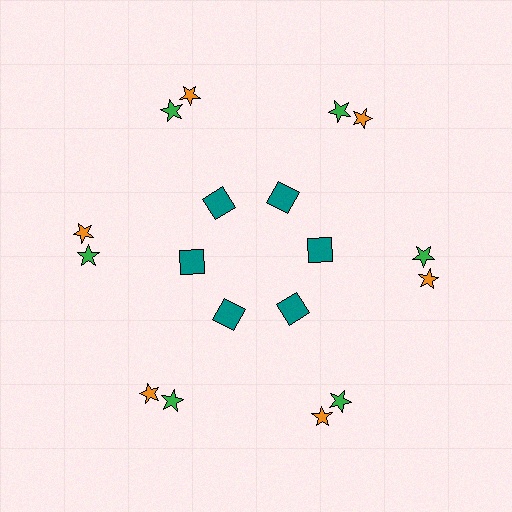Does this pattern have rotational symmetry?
Yes, this pattern has 6-fold rotational symmetry. It looks the same after rotating 60 degrees around the center.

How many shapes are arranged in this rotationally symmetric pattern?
There are 18 shapes, arranged in 6 groups of 3.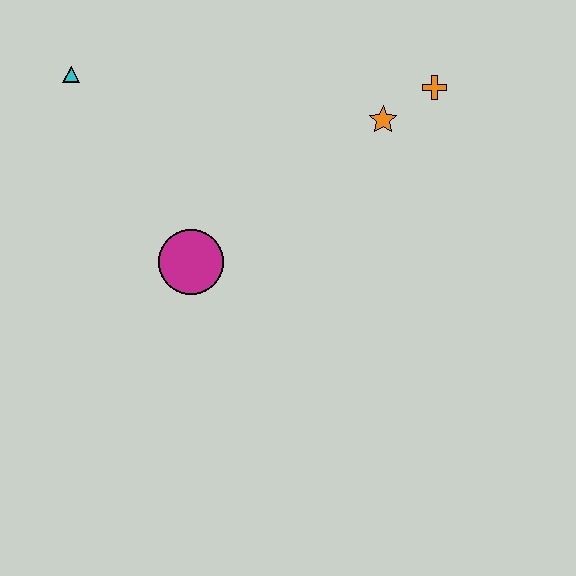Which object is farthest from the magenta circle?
The orange cross is farthest from the magenta circle.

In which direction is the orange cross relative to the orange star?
The orange cross is to the right of the orange star.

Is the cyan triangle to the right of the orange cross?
No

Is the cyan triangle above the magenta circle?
Yes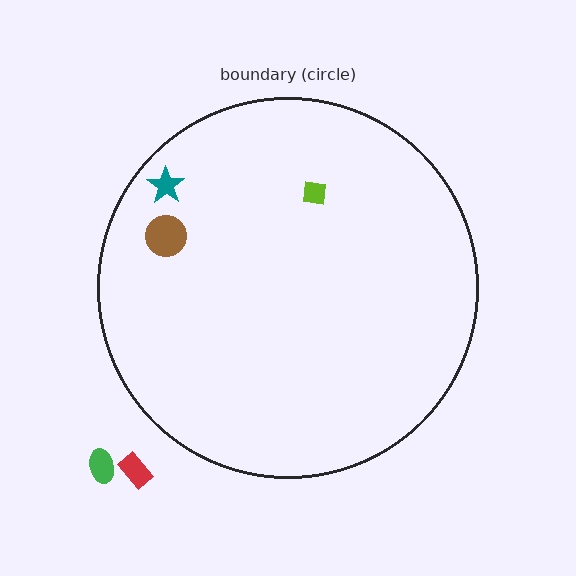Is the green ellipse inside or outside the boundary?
Outside.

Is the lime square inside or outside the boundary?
Inside.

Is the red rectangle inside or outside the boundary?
Outside.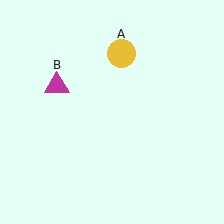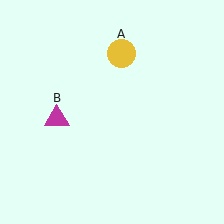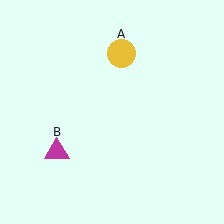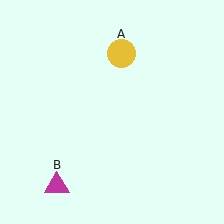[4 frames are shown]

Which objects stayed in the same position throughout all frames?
Yellow circle (object A) remained stationary.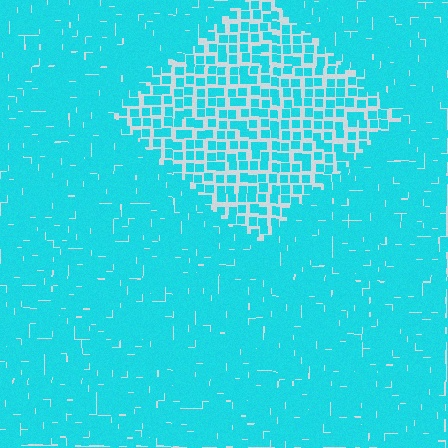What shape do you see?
I see a diamond.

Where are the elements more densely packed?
The elements are more densely packed outside the diamond boundary.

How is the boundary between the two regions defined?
The boundary is defined by a change in element density (approximately 2.0x ratio). All elements are the same color, size, and shape.